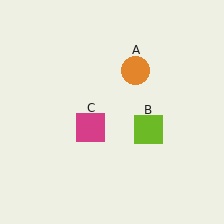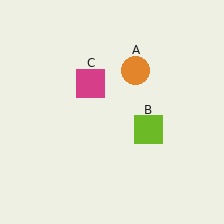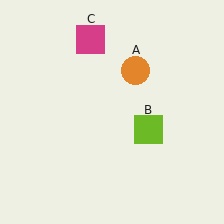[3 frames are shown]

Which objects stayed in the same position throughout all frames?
Orange circle (object A) and lime square (object B) remained stationary.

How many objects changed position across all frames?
1 object changed position: magenta square (object C).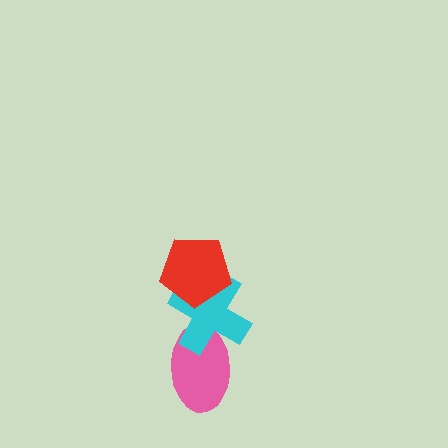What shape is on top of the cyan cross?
The red pentagon is on top of the cyan cross.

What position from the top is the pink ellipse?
The pink ellipse is 3rd from the top.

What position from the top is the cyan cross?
The cyan cross is 2nd from the top.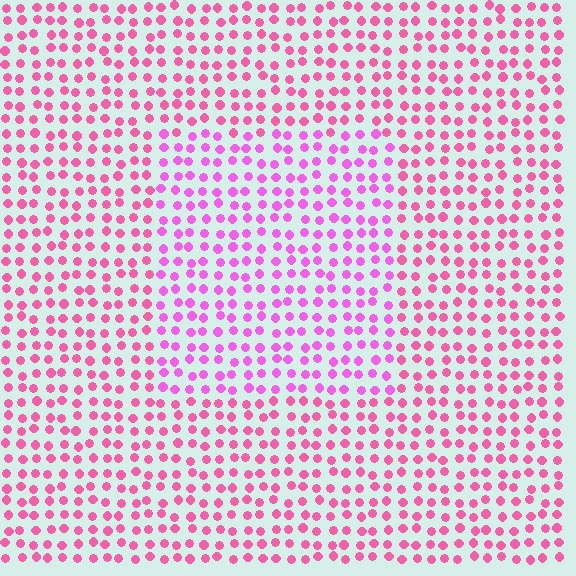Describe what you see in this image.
The image is filled with small pink elements in a uniform arrangement. A rectangle-shaped region is visible where the elements are tinted to a slightly different hue, forming a subtle color boundary.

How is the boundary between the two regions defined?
The boundary is defined purely by a slight shift in hue (about 27 degrees). Spacing, size, and orientation are identical on both sides.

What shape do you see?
I see a rectangle.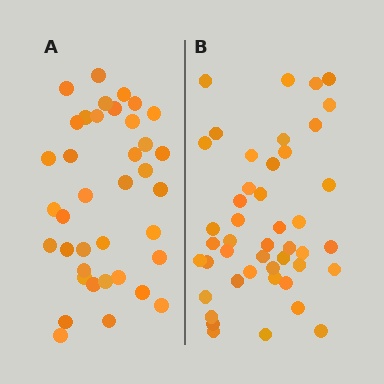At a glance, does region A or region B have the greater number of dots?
Region B (the right region) has more dots.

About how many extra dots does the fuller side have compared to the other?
Region B has roughly 8 or so more dots than region A.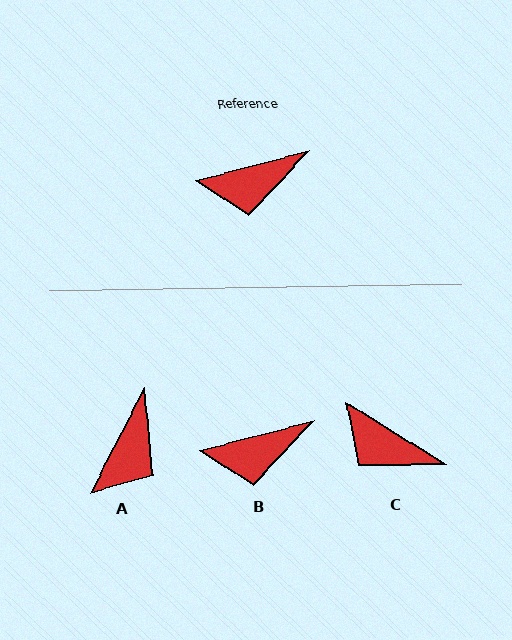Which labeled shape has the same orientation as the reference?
B.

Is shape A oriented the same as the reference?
No, it is off by about 49 degrees.